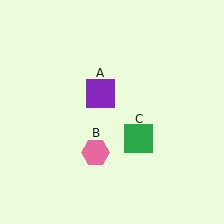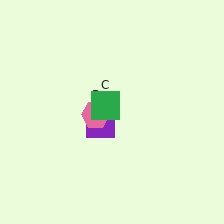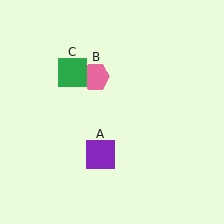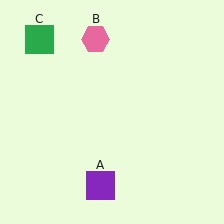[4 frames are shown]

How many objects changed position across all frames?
3 objects changed position: purple square (object A), pink hexagon (object B), green square (object C).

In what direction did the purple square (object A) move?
The purple square (object A) moved down.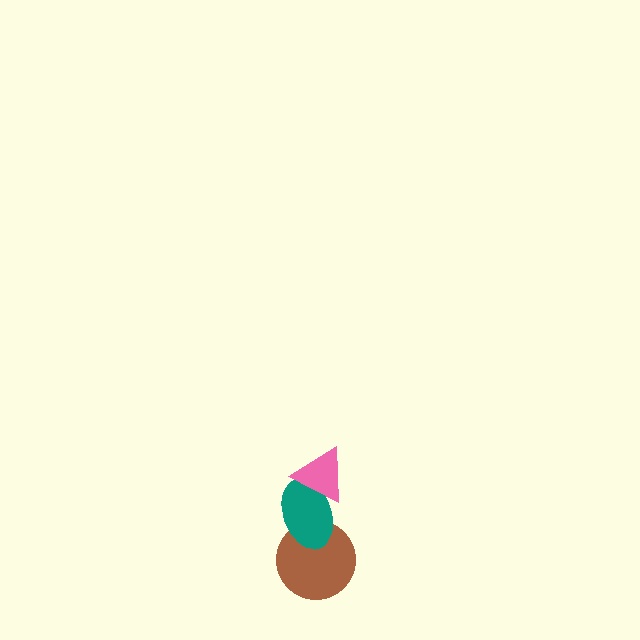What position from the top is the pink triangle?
The pink triangle is 1st from the top.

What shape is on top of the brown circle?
The teal ellipse is on top of the brown circle.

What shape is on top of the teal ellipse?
The pink triangle is on top of the teal ellipse.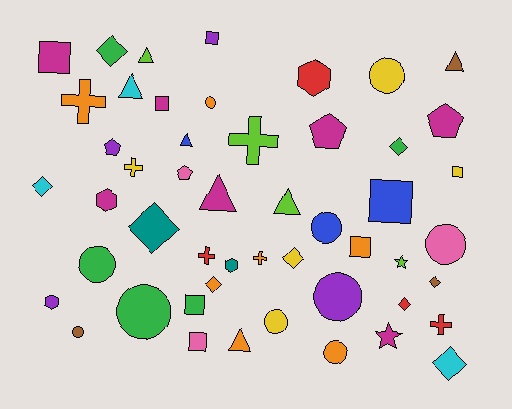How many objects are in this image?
There are 50 objects.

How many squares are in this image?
There are 8 squares.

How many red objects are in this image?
There are 4 red objects.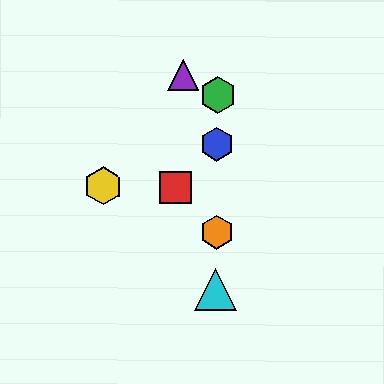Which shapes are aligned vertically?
The blue hexagon, the green hexagon, the orange hexagon, the cyan triangle are aligned vertically.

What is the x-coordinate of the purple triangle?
The purple triangle is at x≈183.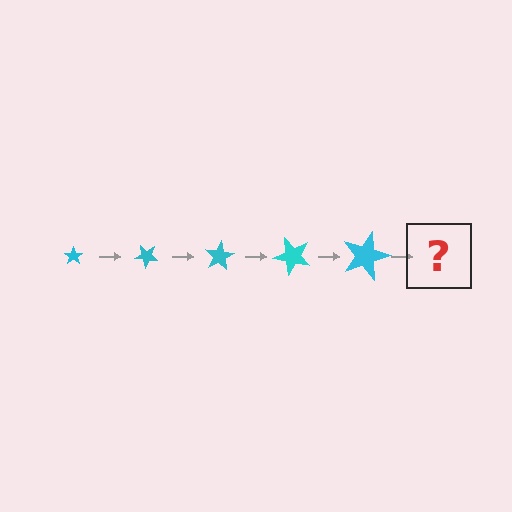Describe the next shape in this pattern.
It should be a star, larger than the previous one and rotated 200 degrees from the start.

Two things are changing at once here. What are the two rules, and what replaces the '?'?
The two rules are that the star grows larger each step and it rotates 40 degrees each step. The '?' should be a star, larger than the previous one and rotated 200 degrees from the start.